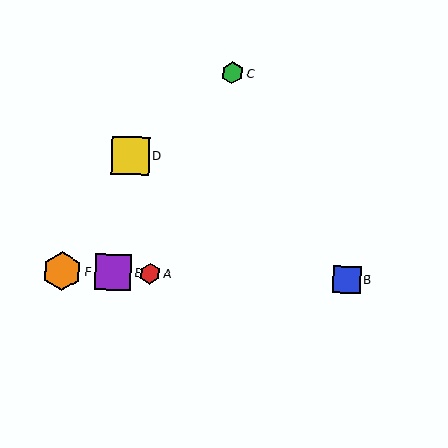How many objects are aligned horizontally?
4 objects (A, B, E, F) are aligned horizontally.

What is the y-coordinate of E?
Object E is at y≈272.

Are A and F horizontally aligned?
Yes, both are at y≈274.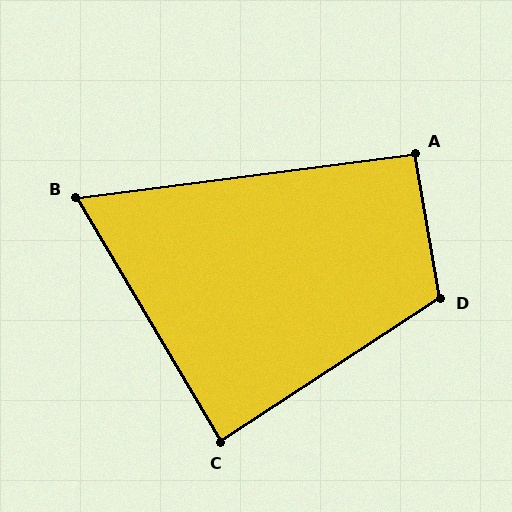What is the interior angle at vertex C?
Approximately 87 degrees (approximately right).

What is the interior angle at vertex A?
Approximately 93 degrees (approximately right).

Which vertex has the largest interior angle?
D, at approximately 113 degrees.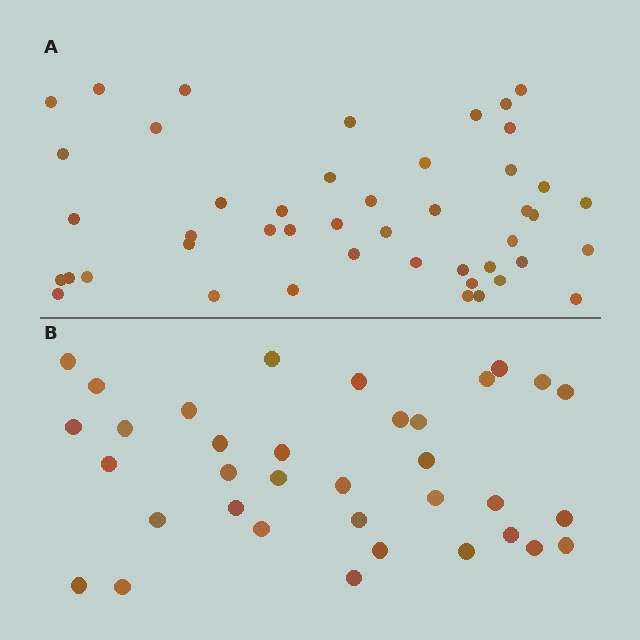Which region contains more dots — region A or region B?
Region A (the top region) has more dots.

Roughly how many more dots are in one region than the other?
Region A has roughly 12 or so more dots than region B.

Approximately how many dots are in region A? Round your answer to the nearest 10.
About 50 dots. (The exact count is 46, which rounds to 50.)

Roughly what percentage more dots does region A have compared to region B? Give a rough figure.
About 30% more.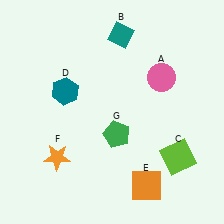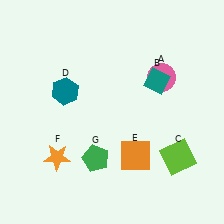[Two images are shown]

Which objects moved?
The objects that moved are: the teal diamond (B), the orange square (E), the green pentagon (G).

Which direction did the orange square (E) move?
The orange square (E) moved up.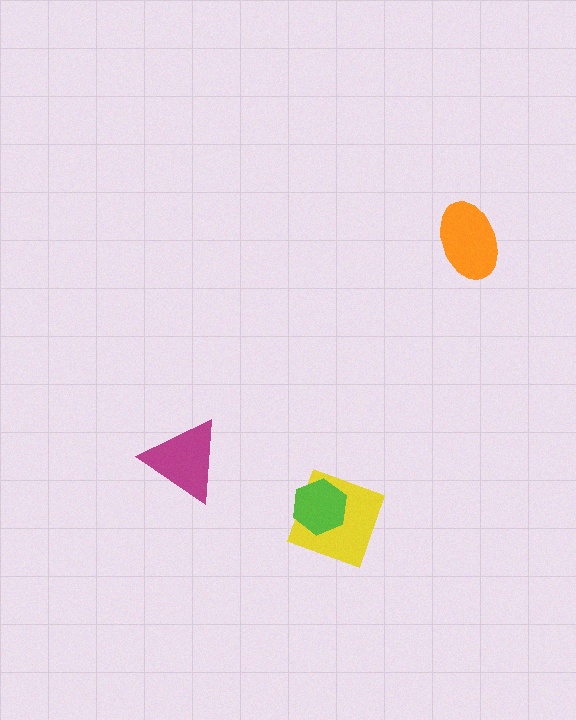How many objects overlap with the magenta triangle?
0 objects overlap with the magenta triangle.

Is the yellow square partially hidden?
Yes, it is partially covered by another shape.